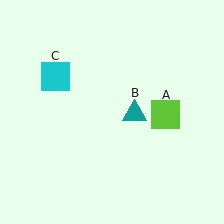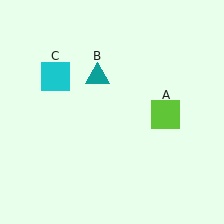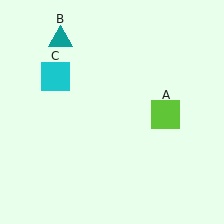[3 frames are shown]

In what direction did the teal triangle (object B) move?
The teal triangle (object B) moved up and to the left.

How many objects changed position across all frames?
1 object changed position: teal triangle (object B).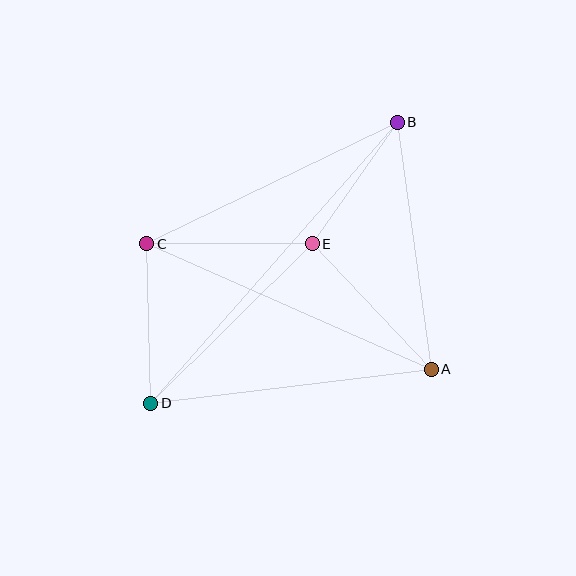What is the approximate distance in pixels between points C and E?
The distance between C and E is approximately 166 pixels.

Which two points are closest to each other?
Points B and E are closest to each other.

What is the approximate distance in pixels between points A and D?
The distance between A and D is approximately 283 pixels.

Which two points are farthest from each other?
Points B and D are farthest from each other.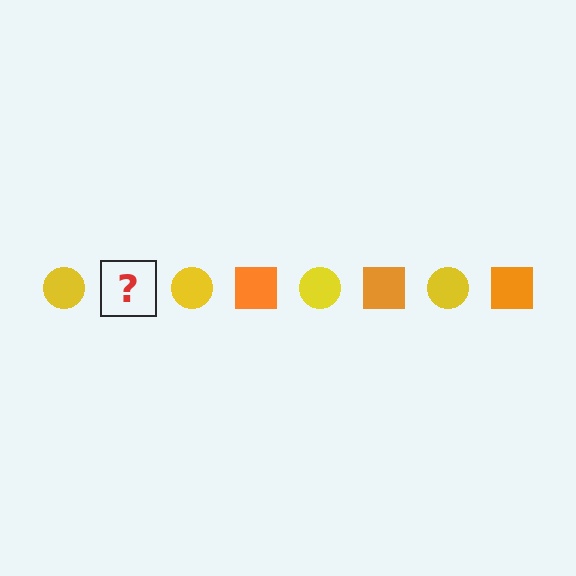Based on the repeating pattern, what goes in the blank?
The blank should be an orange square.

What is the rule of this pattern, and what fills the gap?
The rule is that the pattern alternates between yellow circle and orange square. The gap should be filled with an orange square.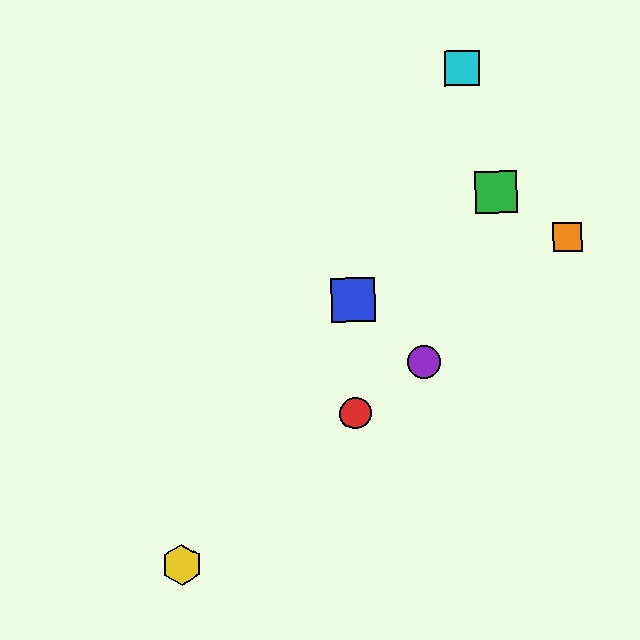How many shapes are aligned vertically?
2 shapes (the red circle, the blue square) are aligned vertically.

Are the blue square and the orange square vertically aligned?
No, the blue square is at x≈353 and the orange square is at x≈567.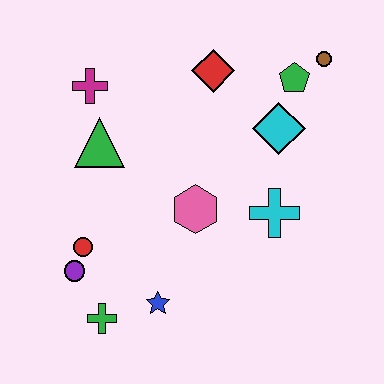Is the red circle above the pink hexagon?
No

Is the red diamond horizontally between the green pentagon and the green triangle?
Yes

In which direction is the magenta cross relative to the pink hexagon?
The magenta cross is above the pink hexagon.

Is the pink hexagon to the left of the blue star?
No